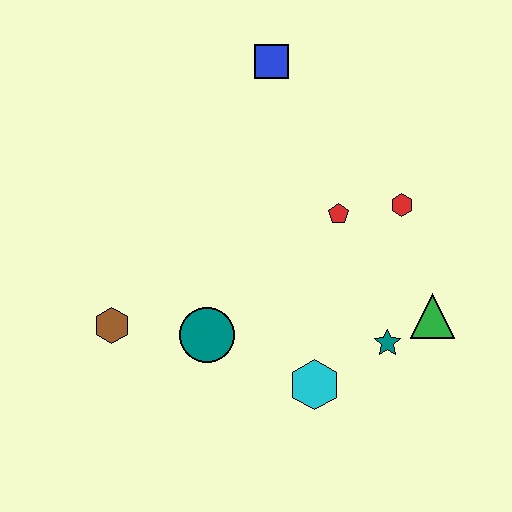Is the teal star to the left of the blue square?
No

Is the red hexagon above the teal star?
Yes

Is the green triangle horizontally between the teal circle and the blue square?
No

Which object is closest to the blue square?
The red pentagon is closest to the blue square.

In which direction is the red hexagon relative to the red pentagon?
The red hexagon is to the right of the red pentagon.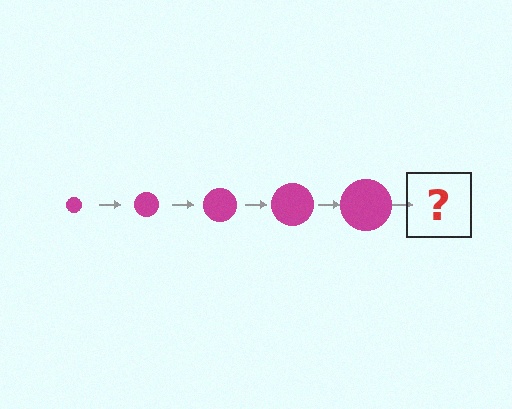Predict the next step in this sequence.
The next step is a magenta circle, larger than the previous one.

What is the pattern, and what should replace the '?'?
The pattern is that the circle gets progressively larger each step. The '?' should be a magenta circle, larger than the previous one.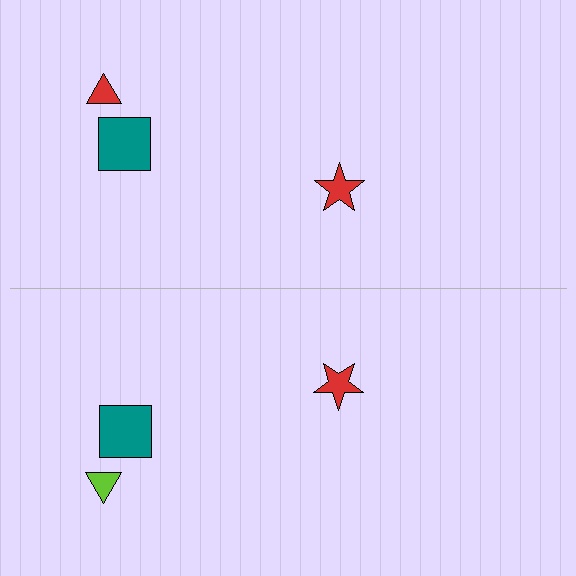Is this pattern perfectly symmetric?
No, the pattern is not perfectly symmetric. The lime triangle on the bottom side breaks the symmetry — its mirror counterpart is red.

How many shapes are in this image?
There are 6 shapes in this image.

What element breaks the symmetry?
The lime triangle on the bottom side breaks the symmetry — its mirror counterpart is red.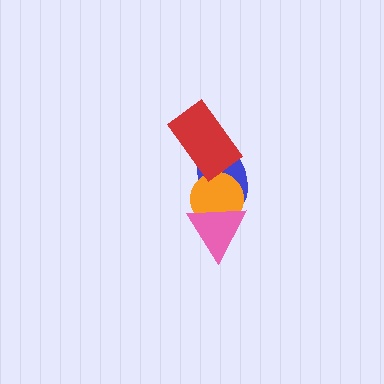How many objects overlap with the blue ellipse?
3 objects overlap with the blue ellipse.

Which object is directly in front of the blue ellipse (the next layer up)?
The orange circle is directly in front of the blue ellipse.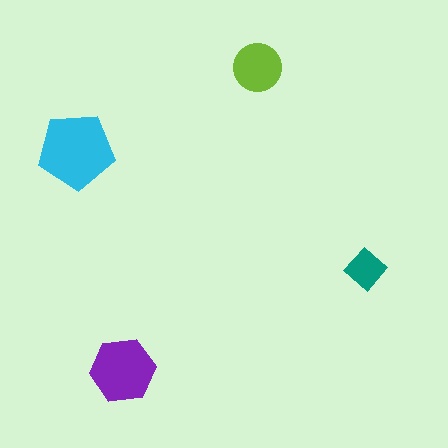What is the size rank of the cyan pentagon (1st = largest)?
1st.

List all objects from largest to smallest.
The cyan pentagon, the purple hexagon, the lime circle, the teal diamond.